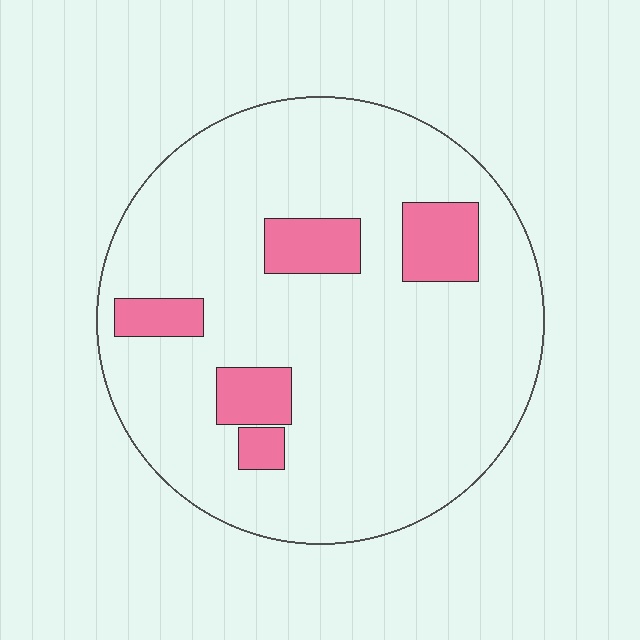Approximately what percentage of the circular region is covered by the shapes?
Approximately 15%.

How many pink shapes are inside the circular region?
5.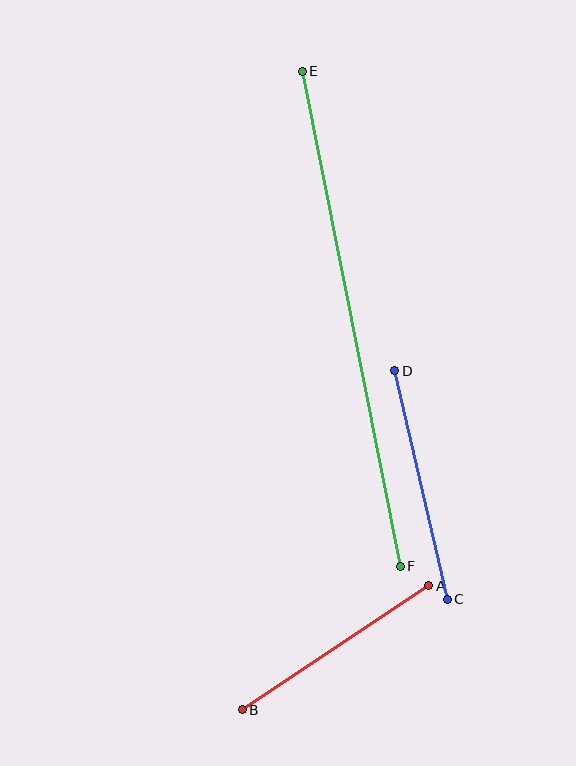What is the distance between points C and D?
The distance is approximately 235 pixels.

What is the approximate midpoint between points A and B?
The midpoint is at approximately (335, 648) pixels.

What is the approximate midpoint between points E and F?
The midpoint is at approximately (351, 319) pixels.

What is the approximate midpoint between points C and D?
The midpoint is at approximately (421, 485) pixels.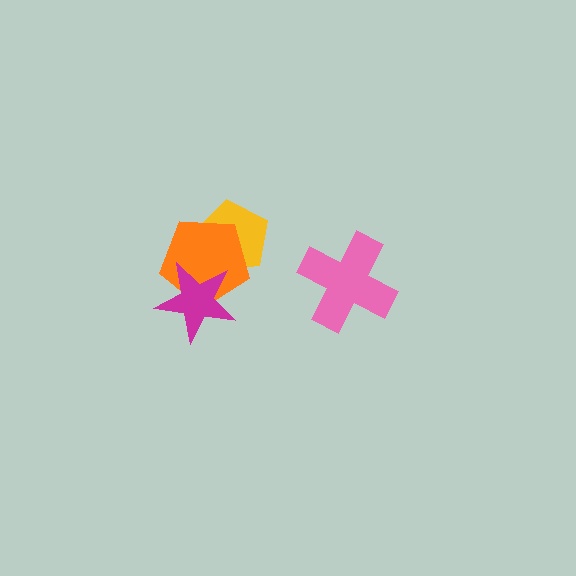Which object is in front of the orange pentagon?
The magenta star is in front of the orange pentagon.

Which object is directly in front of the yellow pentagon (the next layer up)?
The orange pentagon is directly in front of the yellow pentagon.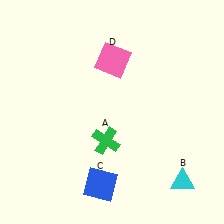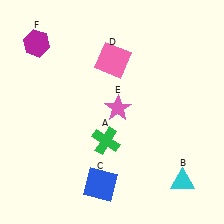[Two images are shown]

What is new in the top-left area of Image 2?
A magenta hexagon (F) was added in the top-left area of Image 2.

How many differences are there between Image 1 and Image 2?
There are 2 differences between the two images.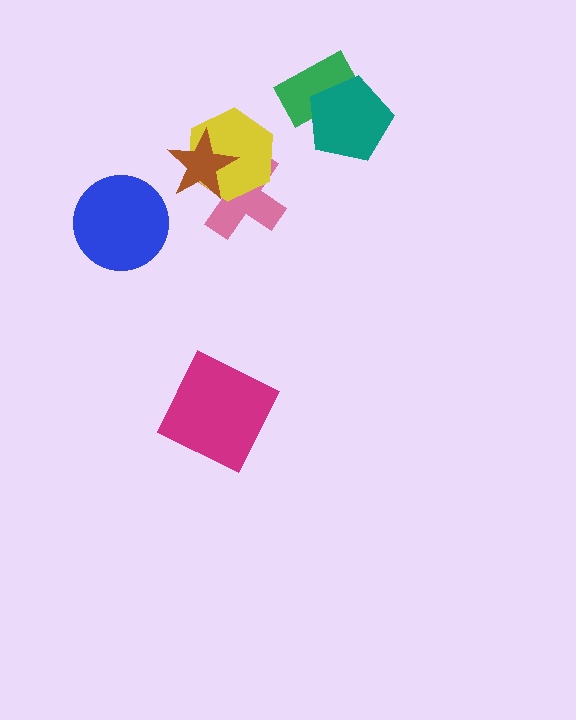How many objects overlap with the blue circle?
0 objects overlap with the blue circle.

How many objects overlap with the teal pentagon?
1 object overlaps with the teal pentagon.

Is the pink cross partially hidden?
Yes, it is partially covered by another shape.